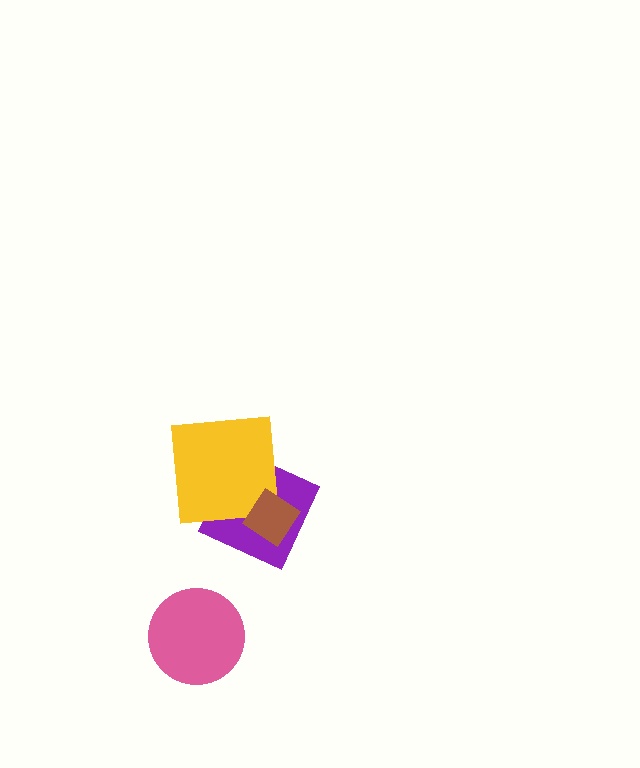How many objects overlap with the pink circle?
0 objects overlap with the pink circle.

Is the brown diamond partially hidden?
No, no other shape covers it.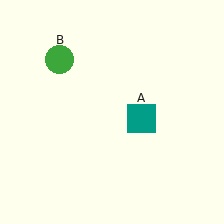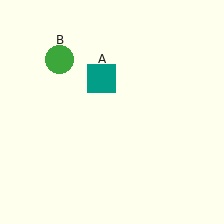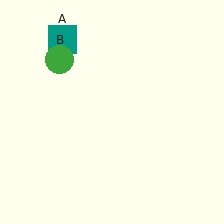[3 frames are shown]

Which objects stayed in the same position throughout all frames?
Green circle (object B) remained stationary.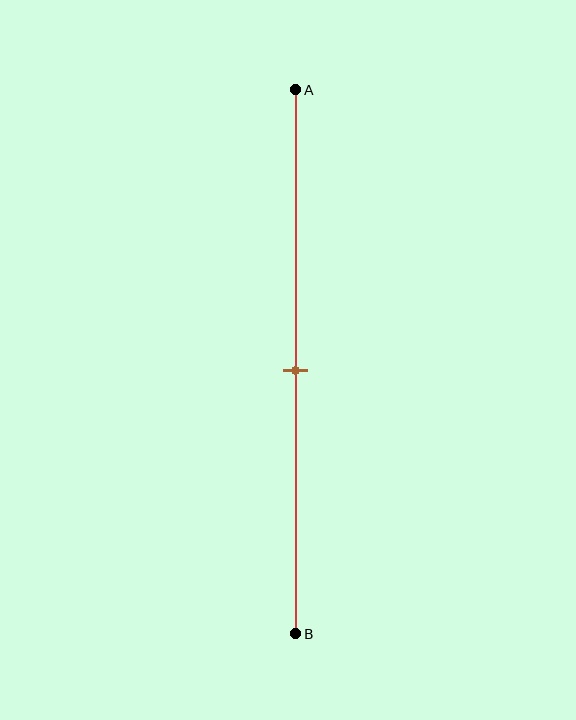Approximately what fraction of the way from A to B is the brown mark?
The brown mark is approximately 50% of the way from A to B.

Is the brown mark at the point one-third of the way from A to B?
No, the mark is at about 50% from A, not at the 33% one-third point.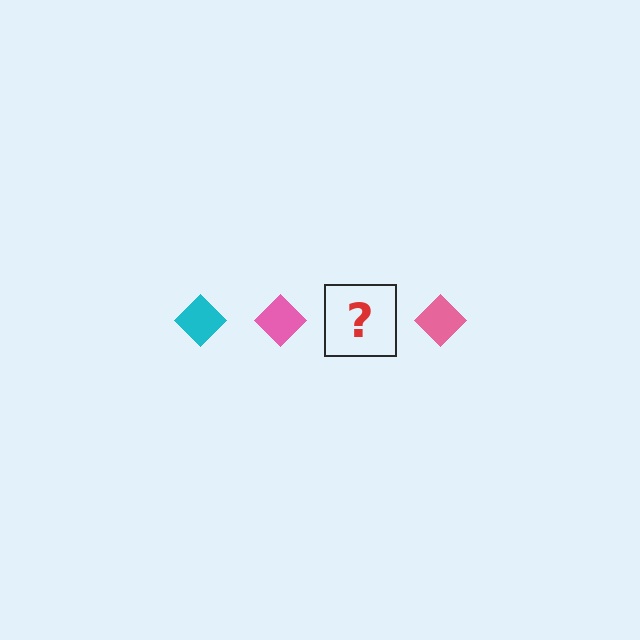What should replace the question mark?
The question mark should be replaced with a cyan diamond.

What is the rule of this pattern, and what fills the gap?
The rule is that the pattern cycles through cyan, pink diamonds. The gap should be filled with a cyan diamond.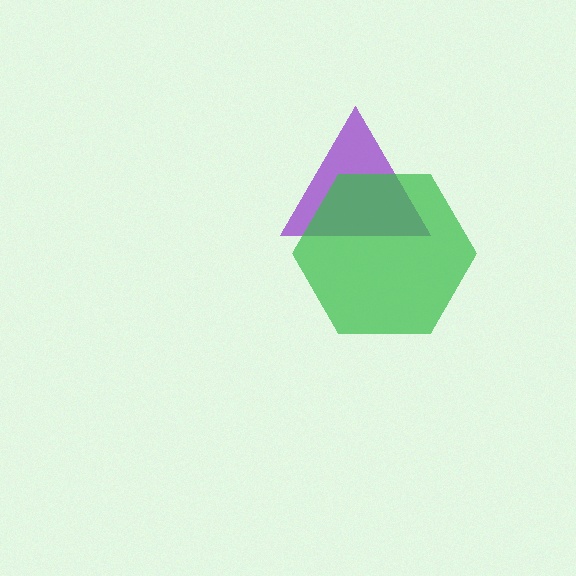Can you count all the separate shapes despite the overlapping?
Yes, there are 2 separate shapes.